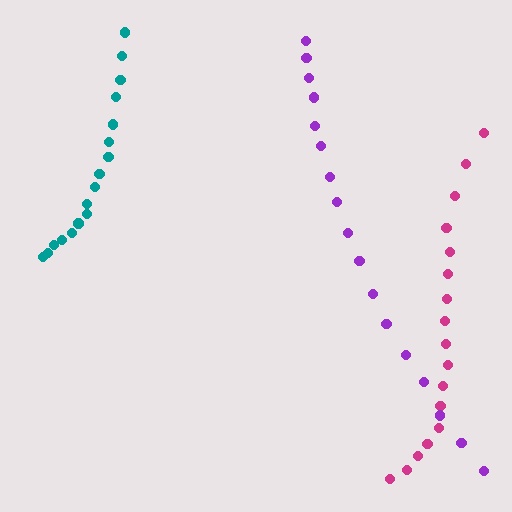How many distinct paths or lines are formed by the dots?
There are 3 distinct paths.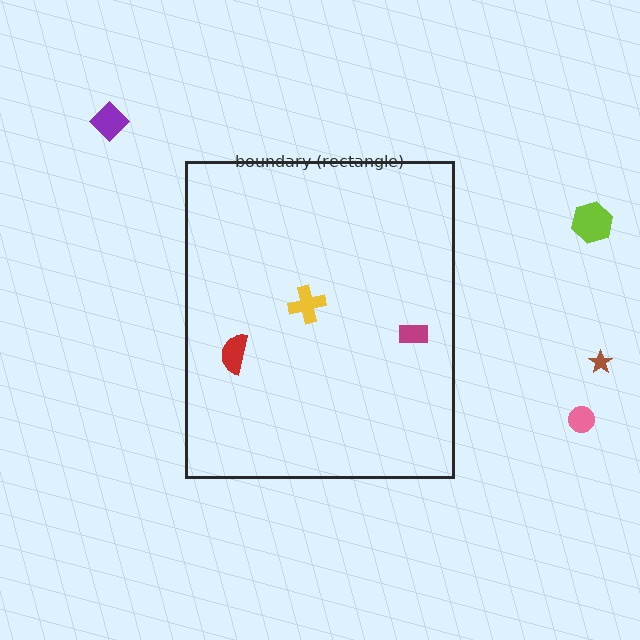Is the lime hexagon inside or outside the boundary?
Outside.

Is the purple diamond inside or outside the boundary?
Outside.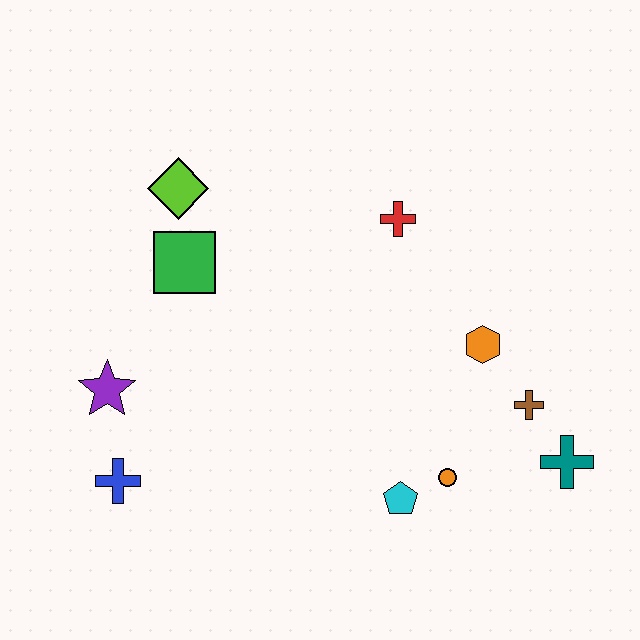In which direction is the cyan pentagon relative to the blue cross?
The cyan pentagon is to the right of the blue cross.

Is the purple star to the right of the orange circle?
No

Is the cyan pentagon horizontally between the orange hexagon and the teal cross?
No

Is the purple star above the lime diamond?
No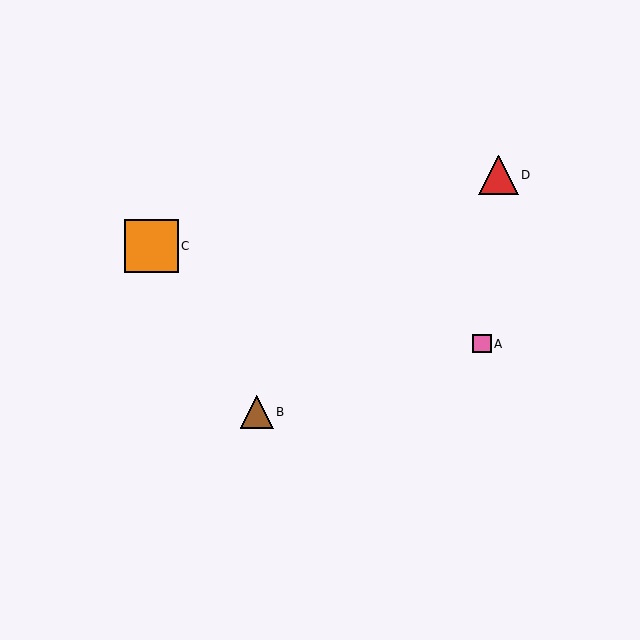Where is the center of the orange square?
The center of the orange square is at (151, 246).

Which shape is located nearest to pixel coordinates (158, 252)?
The orange square (labeled C) at (151, 246) is nearest to that location.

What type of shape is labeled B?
Shape B is a brown triangle.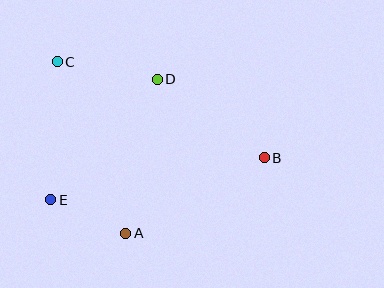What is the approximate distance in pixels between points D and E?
The distance between D and E is approximately 161 pixels.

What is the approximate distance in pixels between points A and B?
The distance between A and B is approximately 158 pixels.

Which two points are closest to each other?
Points A and E are closest to each other.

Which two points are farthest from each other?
Points B and C are farthest from each other.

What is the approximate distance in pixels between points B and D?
The distance between B and D is approximately 133 pixels.